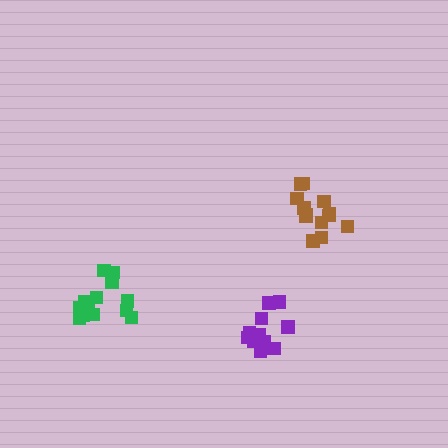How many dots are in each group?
Group 1: 13 dots, Group 2: 13 dots, Group 3: 12 dots (38 total).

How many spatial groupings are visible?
There are 3 spatial groupings.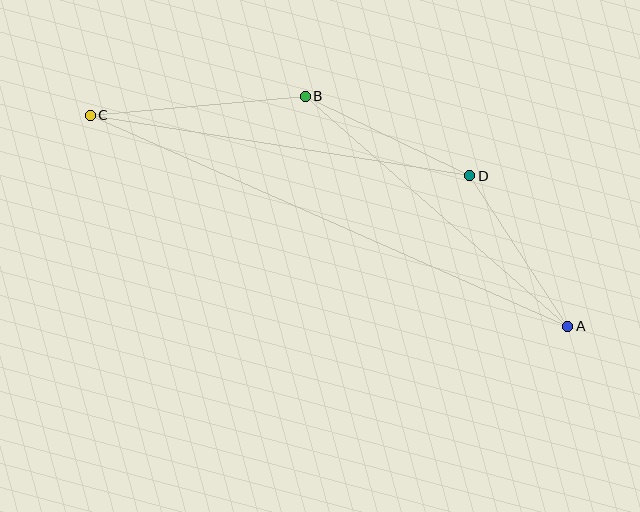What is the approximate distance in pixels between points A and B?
The distance between A and B is approximately 349 pixels.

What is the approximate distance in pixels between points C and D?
The distance between C and D is approximately 385 pixels.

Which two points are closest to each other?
Points A and D are closest to each other.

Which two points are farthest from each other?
Points A and C are farthest from each other.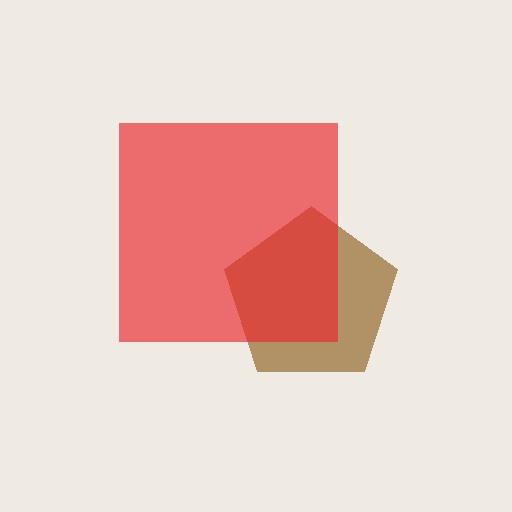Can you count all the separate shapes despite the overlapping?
Yes, there are 2 separate shapes.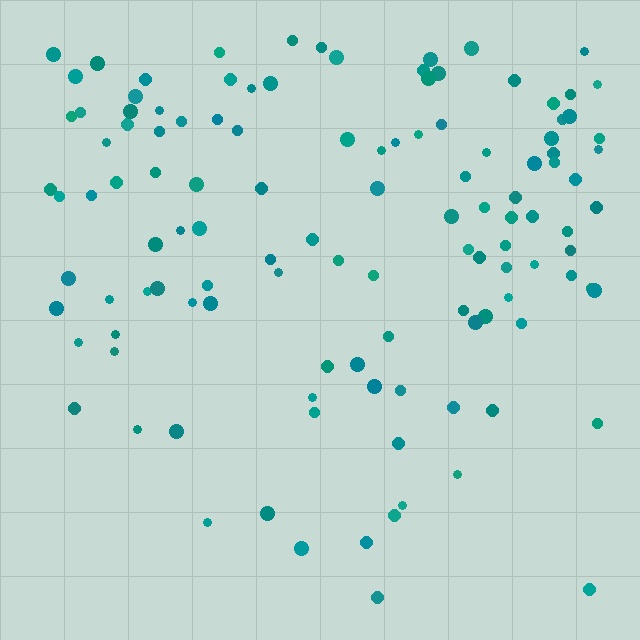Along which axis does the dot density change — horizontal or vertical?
Vertical.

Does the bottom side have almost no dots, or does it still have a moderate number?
Still a moderate number, just noticeably fewer than the top.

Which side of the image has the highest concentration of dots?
The top.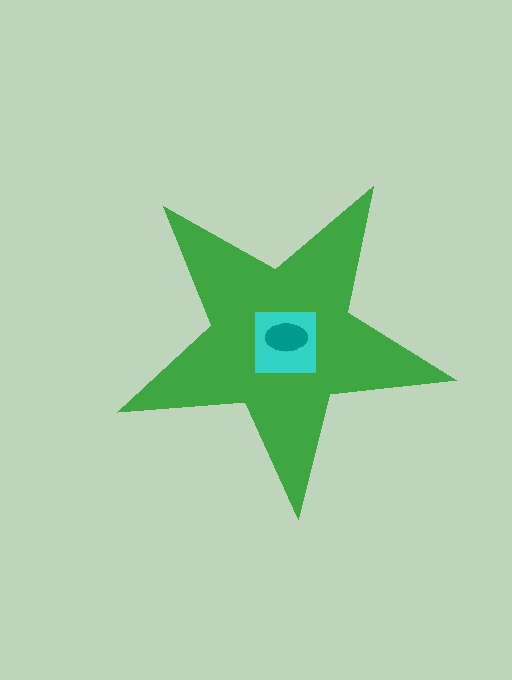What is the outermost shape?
The green star.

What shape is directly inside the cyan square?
The teal ellipse.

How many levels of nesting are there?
3.